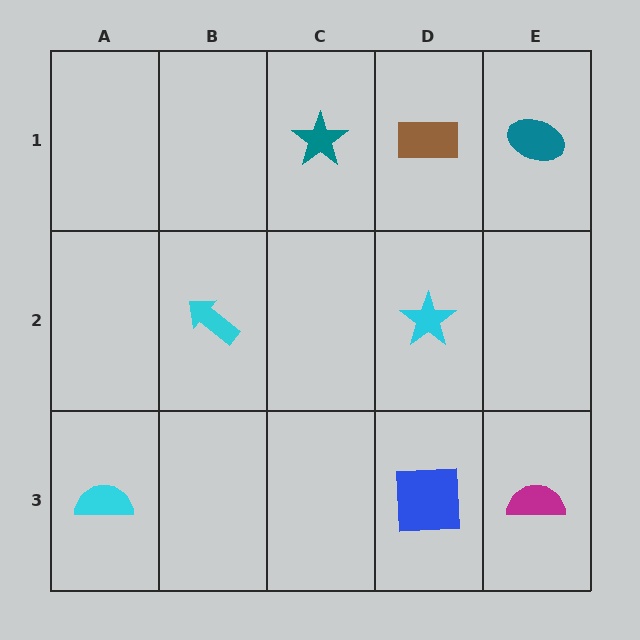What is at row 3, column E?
A magenta semicircle.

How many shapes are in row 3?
3 shapes.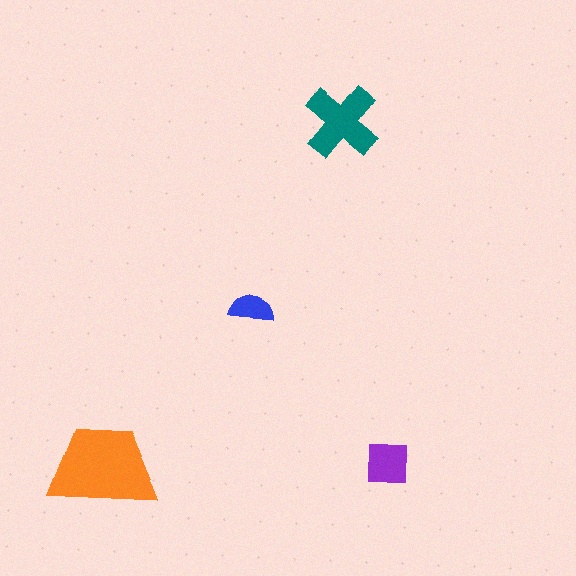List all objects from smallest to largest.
The blue semicircle, the purple square, the teal cross, the orange trapezoid.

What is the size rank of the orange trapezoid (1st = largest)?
1st.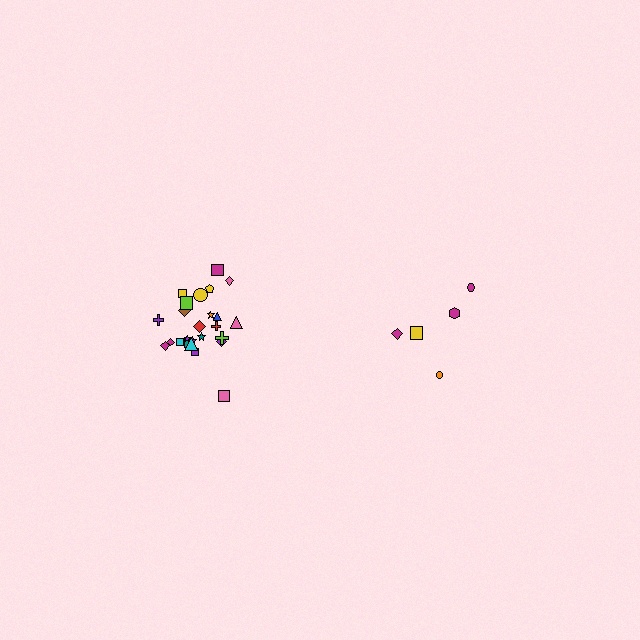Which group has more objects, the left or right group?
The left group.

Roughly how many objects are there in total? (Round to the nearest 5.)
Roughly 30 objects in total.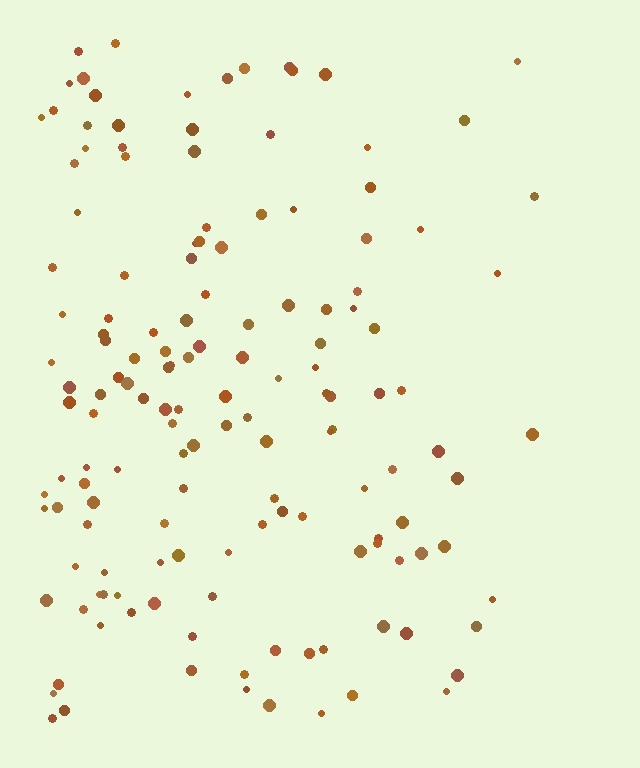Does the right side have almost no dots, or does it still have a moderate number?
Still a moderate number, just noticeably fewer than the left.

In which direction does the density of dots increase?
From right to left, with the left side densest.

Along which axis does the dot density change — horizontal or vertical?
Horizontal.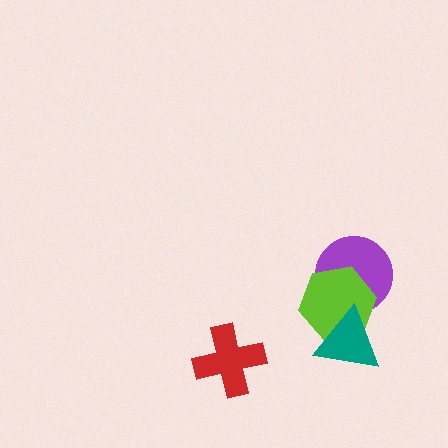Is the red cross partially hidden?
No, no other shape covers it.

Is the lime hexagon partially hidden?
Yes, it is partially covered by another shape.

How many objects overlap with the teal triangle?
2 objects overlap with the teal triangle.